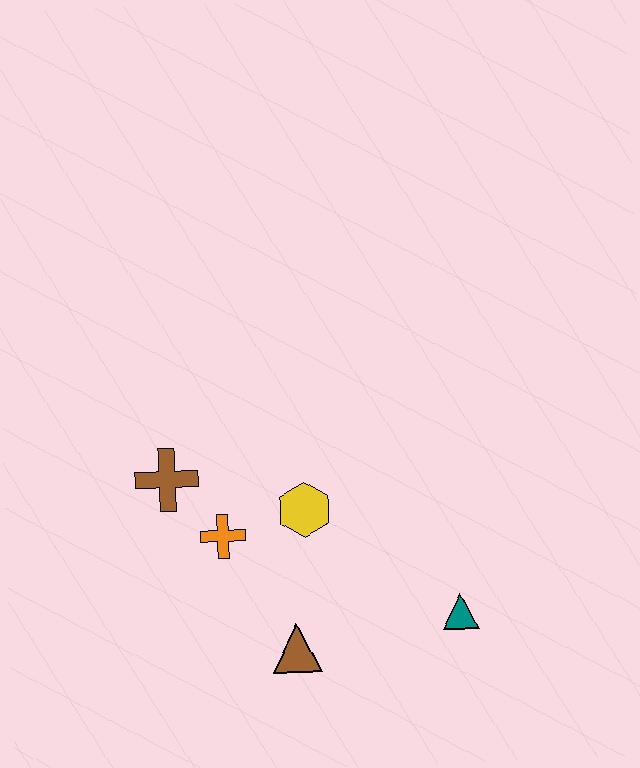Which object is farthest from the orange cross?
The teal triangle is farthest from the orange cross.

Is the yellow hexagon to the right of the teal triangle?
No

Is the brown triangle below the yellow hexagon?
Yes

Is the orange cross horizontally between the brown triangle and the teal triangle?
No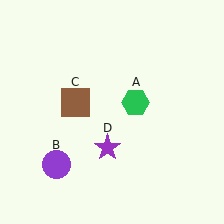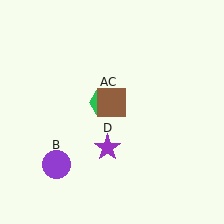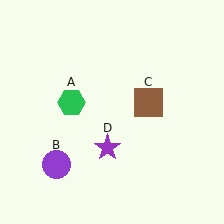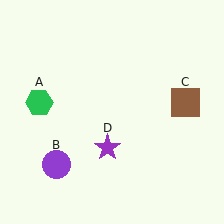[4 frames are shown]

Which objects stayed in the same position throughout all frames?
Purple circle (object B) and purple star (object D) remained stationary.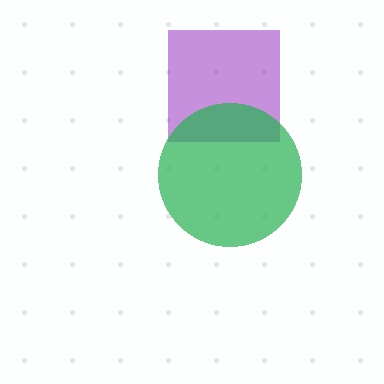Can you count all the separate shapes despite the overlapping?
Yes, there are 2 separate shapes.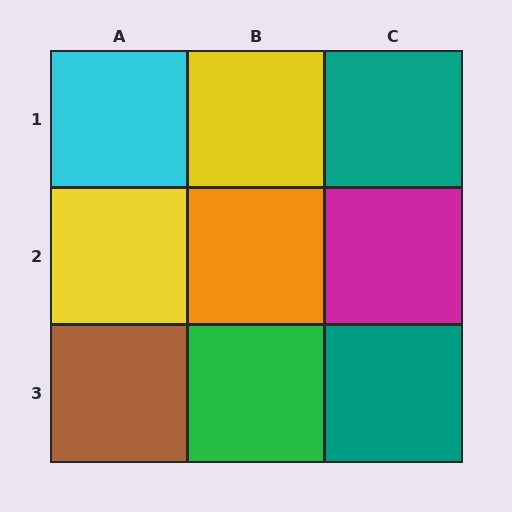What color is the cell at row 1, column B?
Yellow.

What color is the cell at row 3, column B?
Green.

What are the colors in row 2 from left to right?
Yellow, orange, magenta.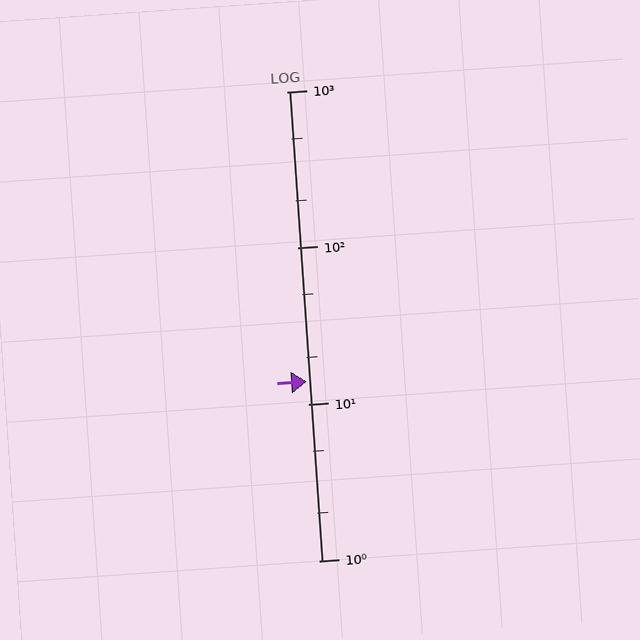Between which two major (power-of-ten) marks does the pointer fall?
The pointer is between 10 and 100.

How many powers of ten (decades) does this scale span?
The scale spans 3 decades, from 1 to 1000.